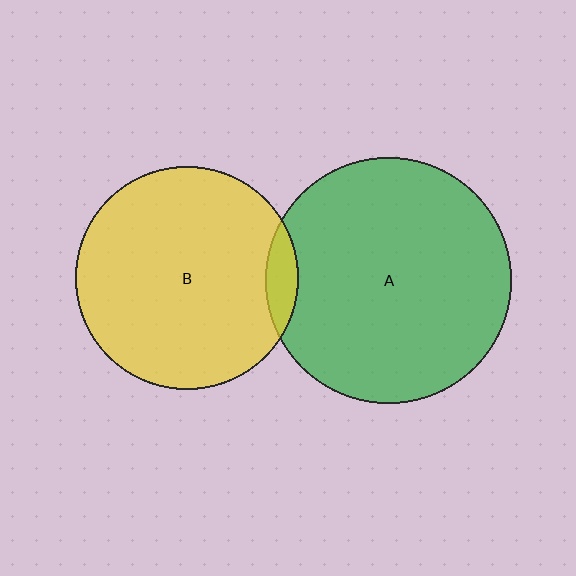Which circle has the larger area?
Circle A (green).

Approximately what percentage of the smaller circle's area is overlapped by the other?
Approximately 5%.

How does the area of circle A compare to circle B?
Approximately 1.2 times.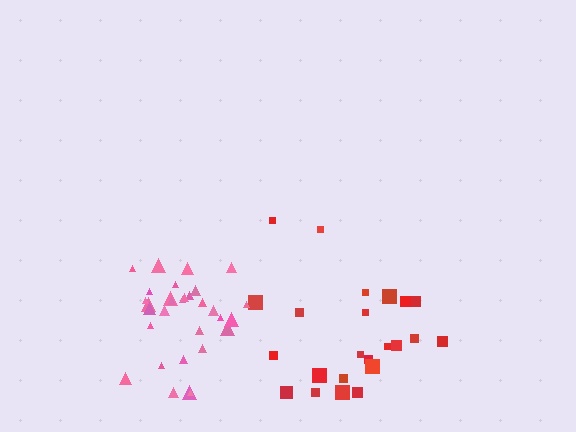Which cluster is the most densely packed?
Pink.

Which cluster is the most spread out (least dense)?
Red.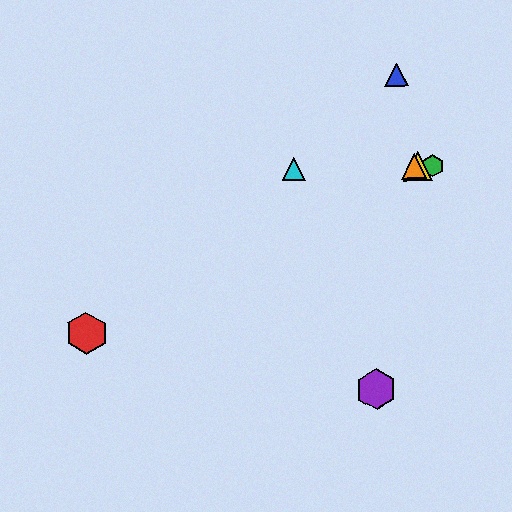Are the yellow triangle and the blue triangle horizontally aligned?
No, the yellow triangle is at y≈166 and the blue triangle is at y≈75.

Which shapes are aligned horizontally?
The green hexagon, the yellow triangle, the orange triangle, the cyan triangle are aligned horizontally.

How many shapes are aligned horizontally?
4 shapes (the green hexagon, the yellow triangle, the orange triangle, the cyan triangle) are aligned horizontally.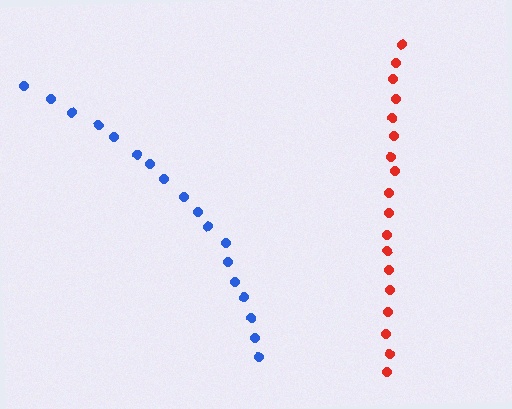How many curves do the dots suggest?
There are 2 distinct paths.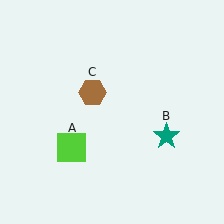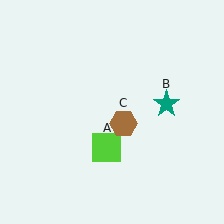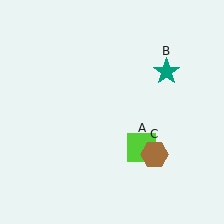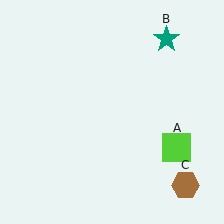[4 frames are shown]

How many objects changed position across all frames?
3 objects changed position: lime square (object A), teal star (object B), brown hexagon (object C).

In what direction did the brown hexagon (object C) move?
The brown hexagon (object C) moved down and to the right.